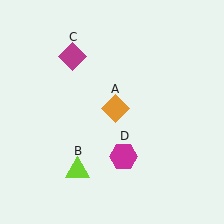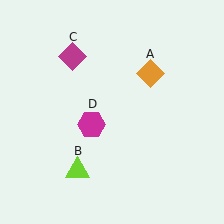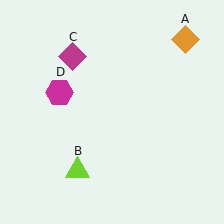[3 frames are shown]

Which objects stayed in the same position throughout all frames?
Lime triangle (object B) and magenta diamond (object C) remained stationary.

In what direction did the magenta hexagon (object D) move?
The magenta hexagon (object D) moved up and to the left.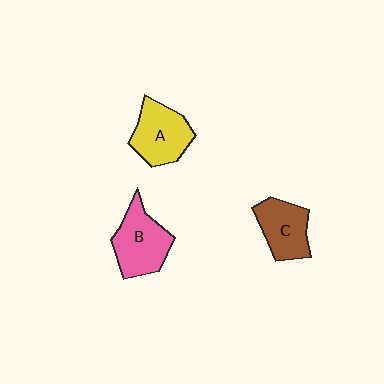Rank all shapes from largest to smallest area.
From largest to smallest: B (pink), A (yellow), C (brown).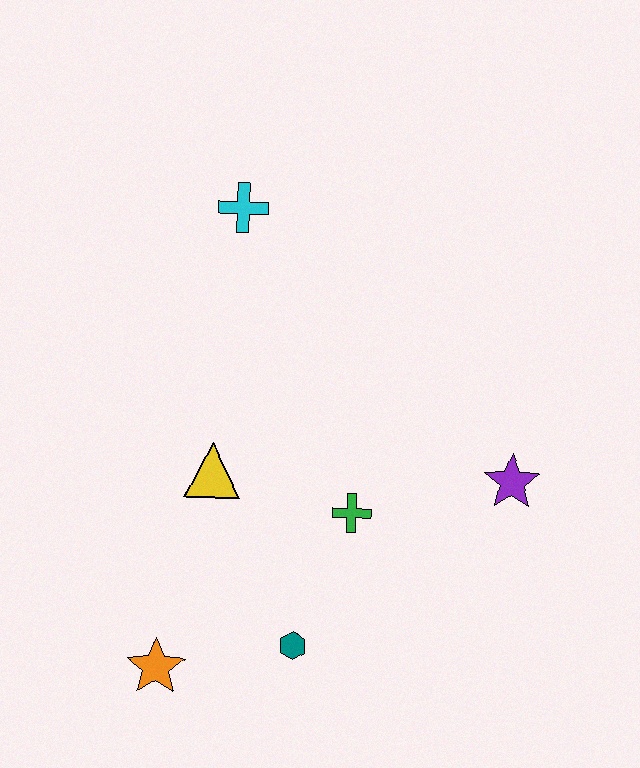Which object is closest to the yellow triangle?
The green cross is closest to the yellow triangle.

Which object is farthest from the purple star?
The orange star is farthest from the purple star.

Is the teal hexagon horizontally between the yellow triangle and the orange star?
No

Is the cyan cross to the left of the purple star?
Yes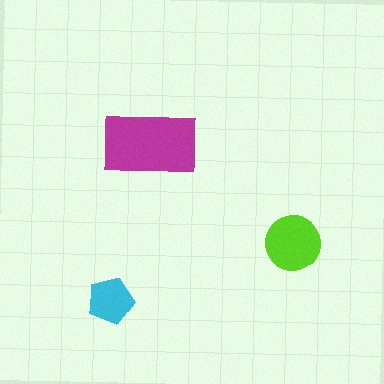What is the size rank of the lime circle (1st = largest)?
2nd.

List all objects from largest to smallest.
The magenta rectangle, the lime circle, the cyan pentagon.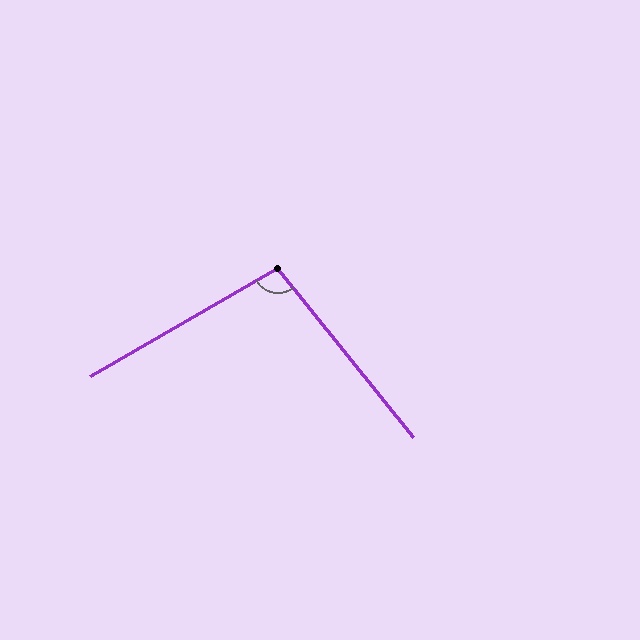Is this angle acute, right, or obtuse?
It is obtuse.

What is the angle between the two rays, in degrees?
Approximately 99 degrees.